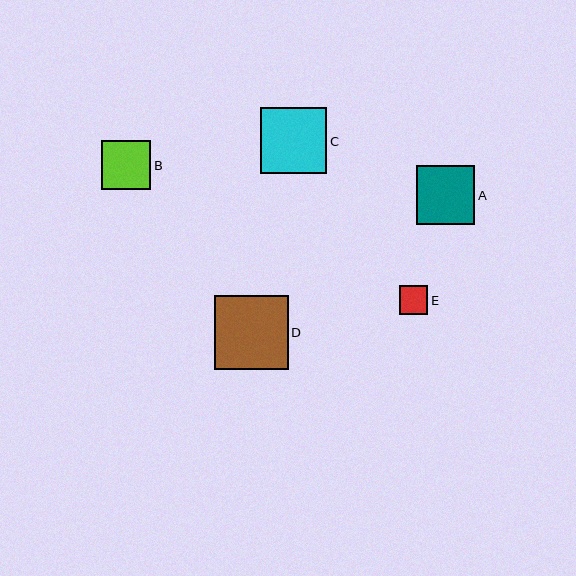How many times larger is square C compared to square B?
Square C is approximately 1.3 times the size of square B.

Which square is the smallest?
Square E is the smallest with a size of approximately 29 pixels.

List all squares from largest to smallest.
From largest to smallest: D, C, A, B, E.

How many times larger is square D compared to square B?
Square D is approximately 1.5 times the size of square B.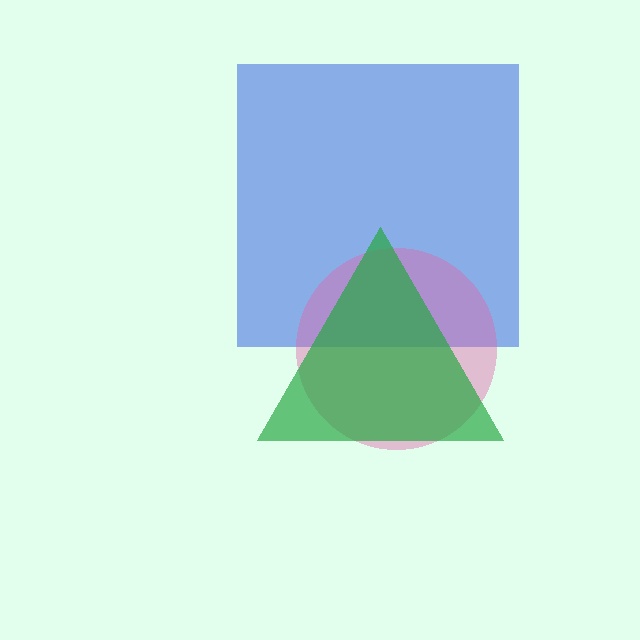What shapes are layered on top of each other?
The layered shapes are: a blue square, a pink circle, a green triangle.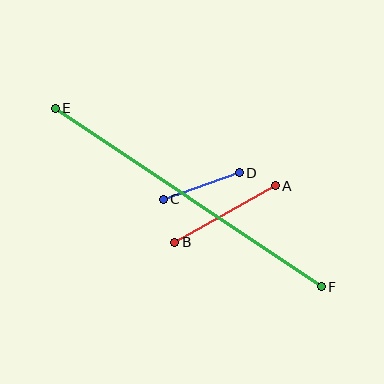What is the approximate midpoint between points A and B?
The midpoint is at approximately (225, 214) pixels.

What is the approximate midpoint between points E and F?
The midpoint is at approximately (188, 197) pixels.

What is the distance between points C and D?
The distance is approximately 80 pixels.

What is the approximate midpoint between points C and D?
The midpoint is at approximately (201, 186) pixels.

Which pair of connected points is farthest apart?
Points E and F are farthest apart.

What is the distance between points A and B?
The distance is approximately 115 pixels.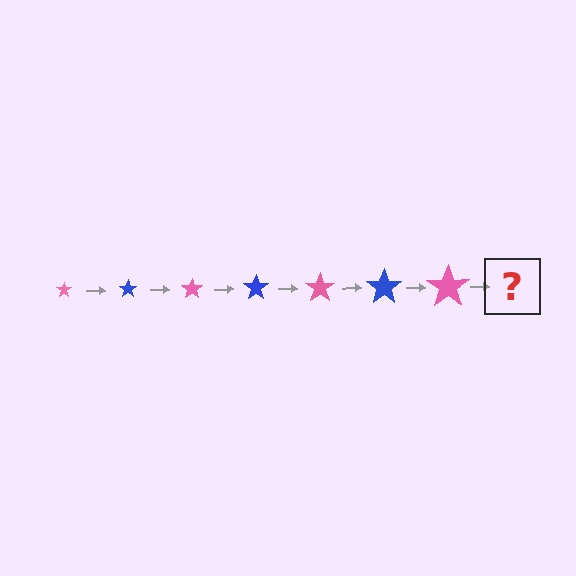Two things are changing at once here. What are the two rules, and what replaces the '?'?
The two rules are that the star grows larger each step and the color cycles through pink and blue. The '?' should be a blue star, larger than the previous one.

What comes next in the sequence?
The next element should be a blue star, larger than the previous one.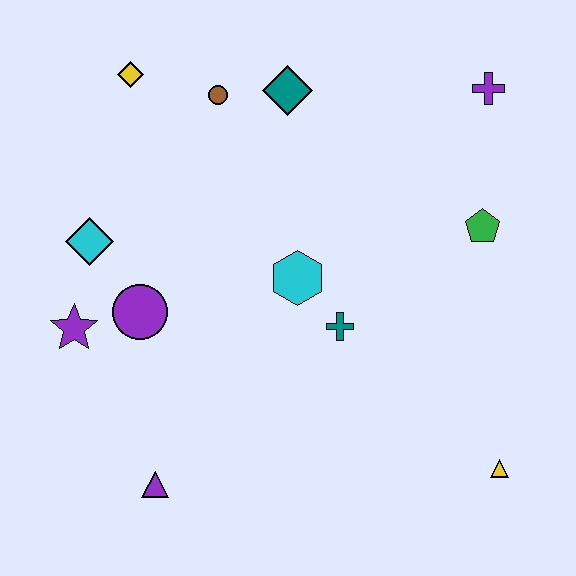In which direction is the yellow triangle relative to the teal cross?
The yellow triangle is to the right of the teal cross.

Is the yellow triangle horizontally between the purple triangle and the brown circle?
No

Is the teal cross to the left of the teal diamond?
No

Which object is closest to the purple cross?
The green pentagon is closest to the purple cross.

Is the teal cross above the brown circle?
No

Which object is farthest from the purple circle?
The purple cross is farthest from the purple circle.